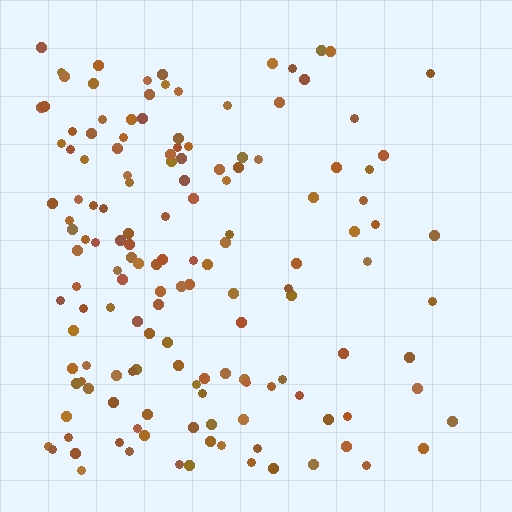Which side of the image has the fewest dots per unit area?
The right.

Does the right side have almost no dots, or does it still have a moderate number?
Still a moderate number, just noticeably fewer than the left.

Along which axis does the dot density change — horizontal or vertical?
Horizontal.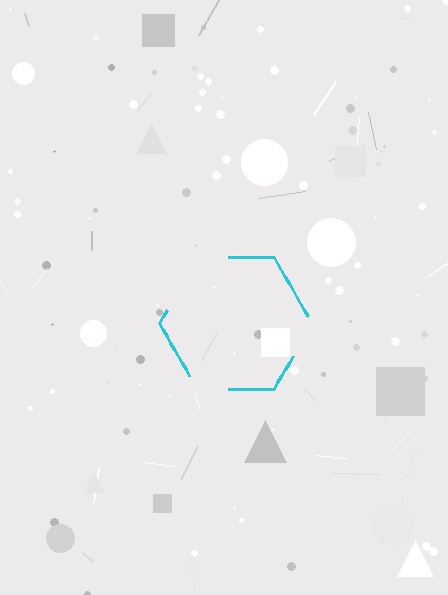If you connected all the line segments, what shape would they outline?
They would outline a hexagon.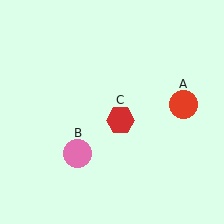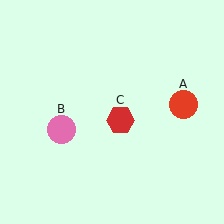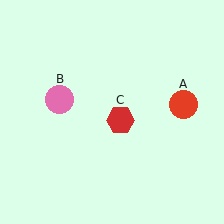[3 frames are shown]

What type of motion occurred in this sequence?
The pink circle (object B) rotated clockwise around the center of the scene.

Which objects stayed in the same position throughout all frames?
Red circle (object A) and red hexagon (object C) remained stationary.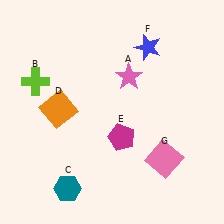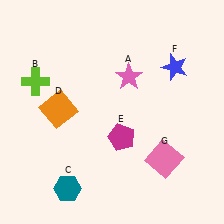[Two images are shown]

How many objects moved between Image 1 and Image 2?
1 object moved between the two images.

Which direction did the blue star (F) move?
The blue star (F) moved right.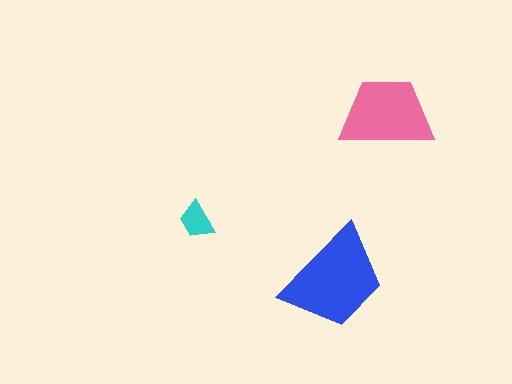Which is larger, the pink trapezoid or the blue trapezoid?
The blue one.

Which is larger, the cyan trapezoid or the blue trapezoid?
The blue one.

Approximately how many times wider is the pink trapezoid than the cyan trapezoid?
About 2.5 times wider.